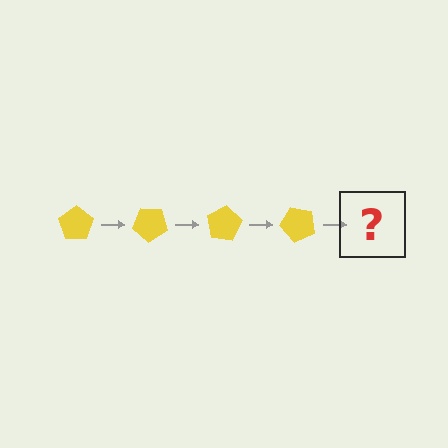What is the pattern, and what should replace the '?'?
The pattern is that the pentagon rotates 40 degrees each step. The '?' should be a yellow pentagon rotated 160 degrees.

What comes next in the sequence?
The next element should be a yellow pentagon rotated 160 degrees.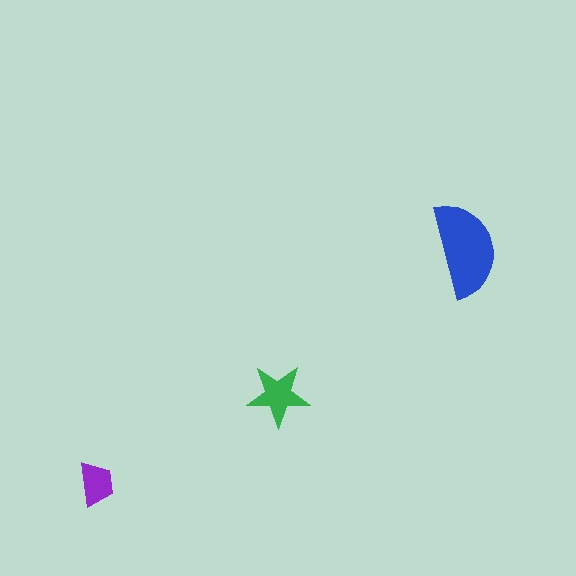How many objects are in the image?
There are 3 objects in the image.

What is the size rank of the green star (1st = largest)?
2nd.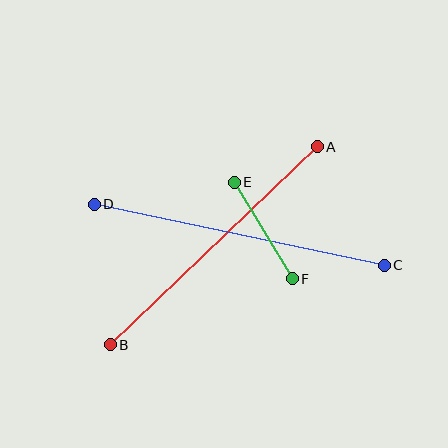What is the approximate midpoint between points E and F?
The midpoint is at approximately (263, 230) pixels.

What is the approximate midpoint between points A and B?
The midpoint is at approximately (214, 246) pixels.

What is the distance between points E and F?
The distance is approximately 113 pixels.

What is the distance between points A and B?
The distance is approximately 287 pixels.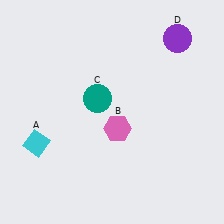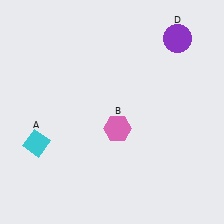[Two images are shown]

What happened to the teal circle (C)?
The teal circle (C) was removed in Image 2. It was in the top-left area of Image 1.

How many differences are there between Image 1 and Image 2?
There is 1 difference between the two images.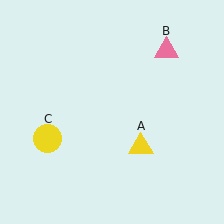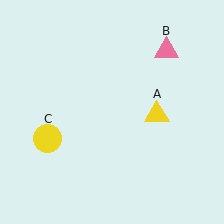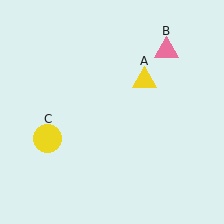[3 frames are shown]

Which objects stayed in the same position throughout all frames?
Pink triangle (object B) and yellow circle (object C) remained stationary.